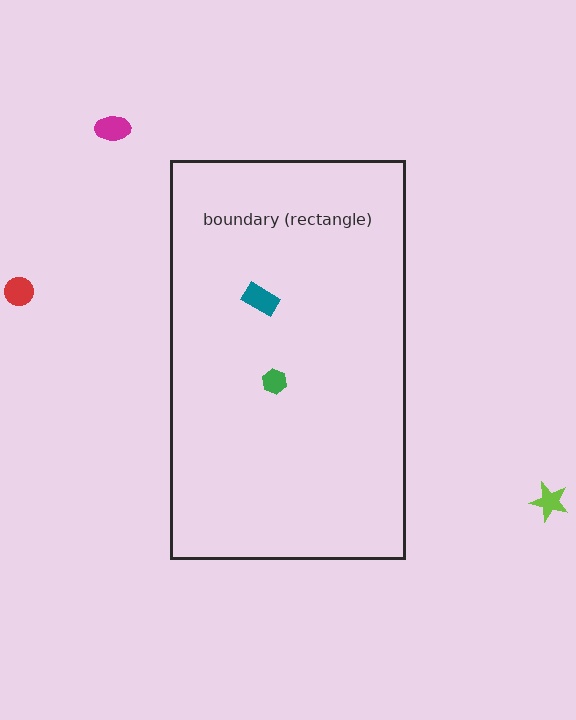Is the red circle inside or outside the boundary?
Outside.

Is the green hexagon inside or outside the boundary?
Inside.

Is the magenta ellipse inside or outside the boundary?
Outside.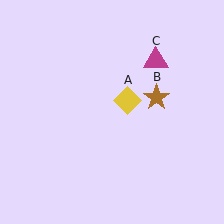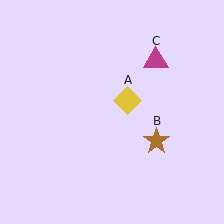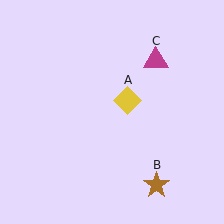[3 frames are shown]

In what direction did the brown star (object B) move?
The brown star (object B) moved down.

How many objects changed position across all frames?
1 object changed position: brown star (object B).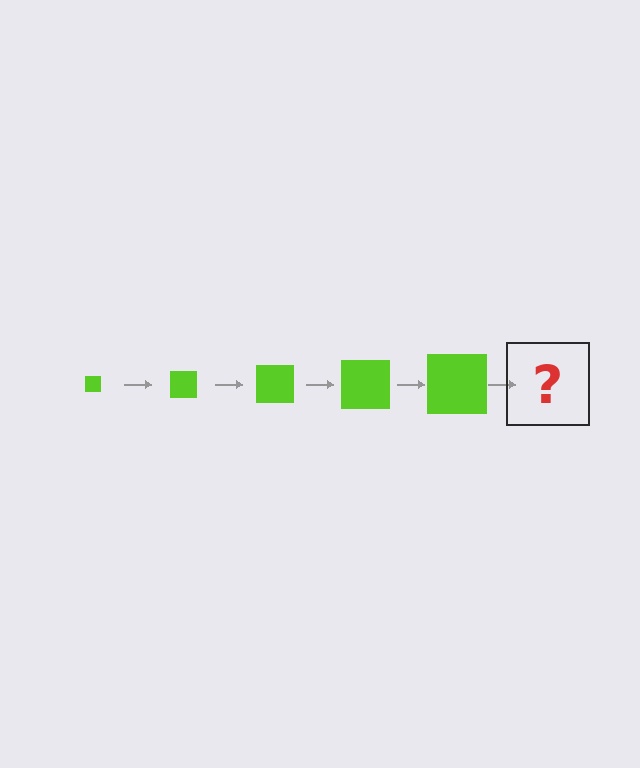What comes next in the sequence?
The next element should be a lime square, larger than the previous one.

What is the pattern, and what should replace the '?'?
The pattern is that the square gets progressively larger each step. The '?' should be a lime square, larger than the previous one.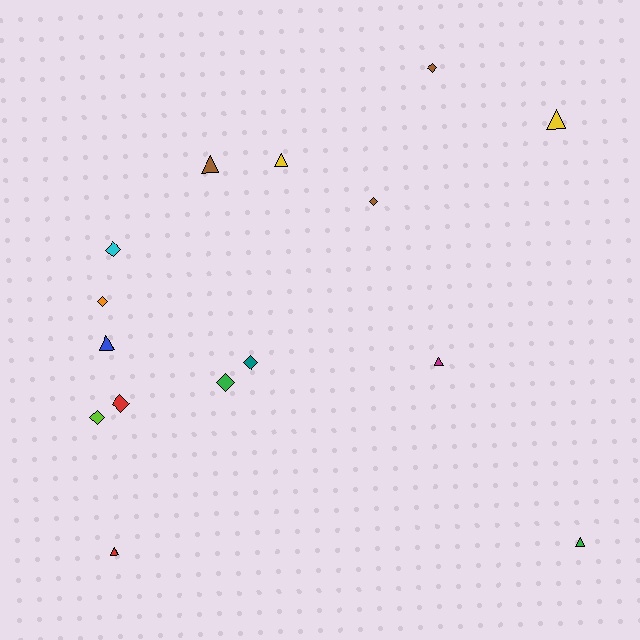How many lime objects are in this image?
There is 1 lime object.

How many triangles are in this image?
There are 7 triangles.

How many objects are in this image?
There are 15 objects.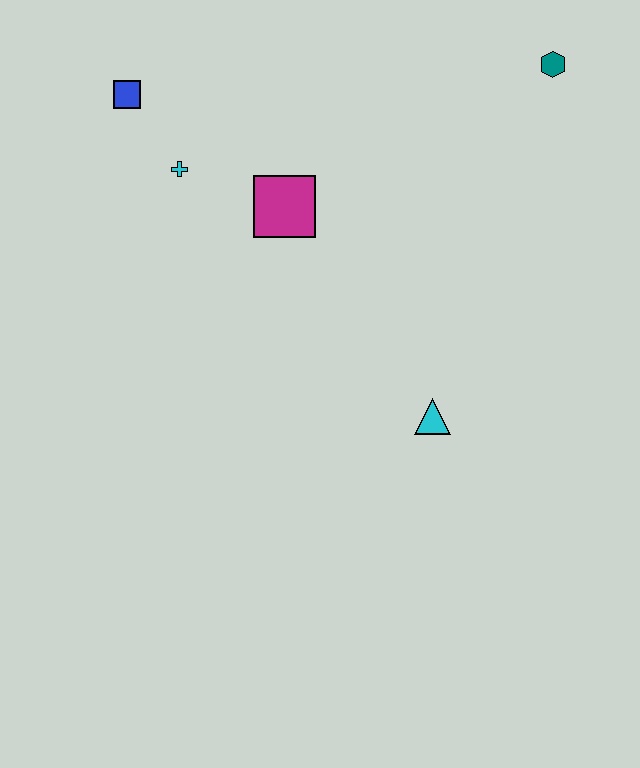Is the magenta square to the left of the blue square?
No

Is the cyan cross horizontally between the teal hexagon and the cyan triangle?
No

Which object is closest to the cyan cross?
The blue square is closest to the cyan cross.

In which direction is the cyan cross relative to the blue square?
The cyan cross is below the blue square.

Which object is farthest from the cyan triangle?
The blue square is farthest from the cyan triangle.